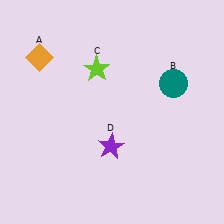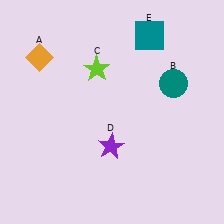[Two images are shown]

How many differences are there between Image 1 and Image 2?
There is 1 difference between the two images.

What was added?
A teal square (E) was added in Image 2.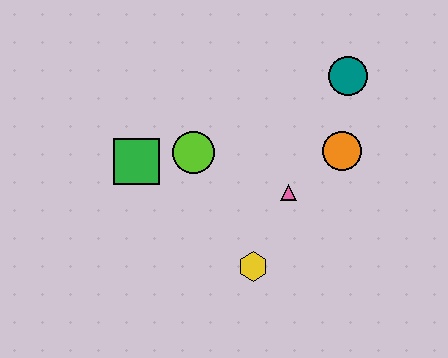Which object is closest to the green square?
The lime circle is closest to the green square.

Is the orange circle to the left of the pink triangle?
No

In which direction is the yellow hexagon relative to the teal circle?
The yellow hexagon is below the teal circle.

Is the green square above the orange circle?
No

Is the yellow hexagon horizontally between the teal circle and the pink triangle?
No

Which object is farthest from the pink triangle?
The green square is farthest from the pink triangle.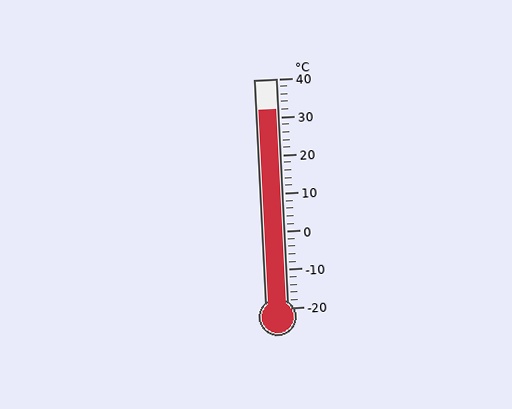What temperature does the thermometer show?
The thermometer shows approximately 32°C.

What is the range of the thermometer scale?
The thermometer scale ranges from -20°C to 40°C.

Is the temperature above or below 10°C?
The temperature is above 10°C.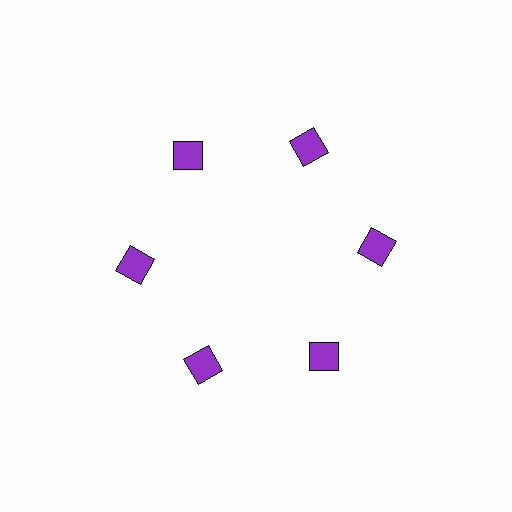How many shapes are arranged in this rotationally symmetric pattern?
There are 6 shapes, arranged in 6 groups of 1.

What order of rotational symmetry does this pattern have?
This pattern has 6-fold rotational symmetry.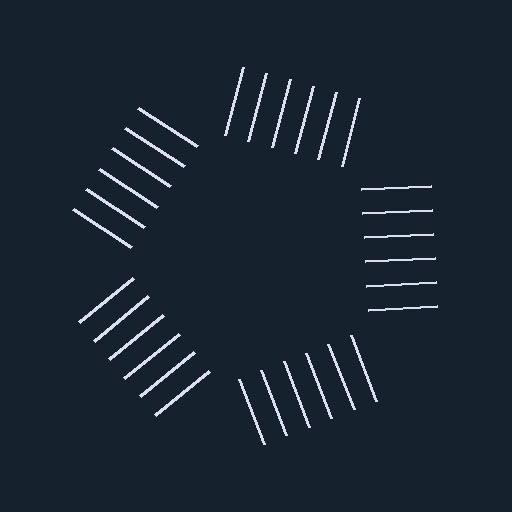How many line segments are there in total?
30 — 6 along each of the 5 edges.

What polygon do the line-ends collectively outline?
An illusory pentagon — the line segments terminate on its edges but no continuous stroke is drawn.